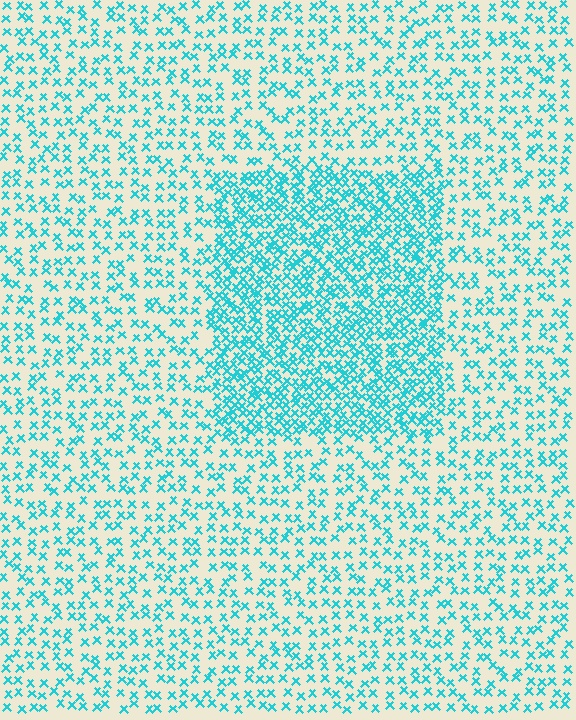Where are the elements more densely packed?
The elements are more densely packed inside the rectangle boundary.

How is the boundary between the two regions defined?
The boundary is defined by a change in element density (approximately 2.2x ratio). All elements are the same color, size, and shape.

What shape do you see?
I see a rectangle.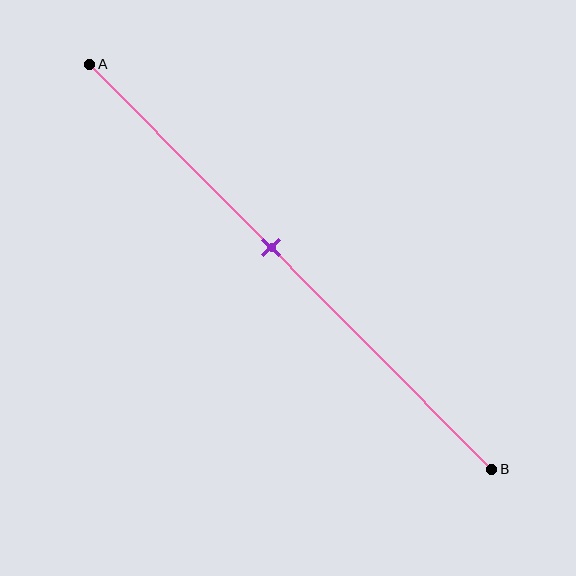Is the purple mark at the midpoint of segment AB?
No, the mark is at about 45% from A, not at the 50% midpoint.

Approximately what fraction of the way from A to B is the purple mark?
The purple mark is approximately 45% of the way from A to B.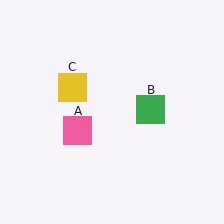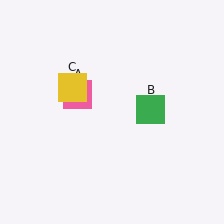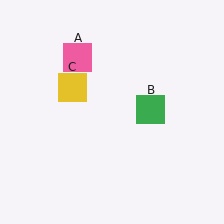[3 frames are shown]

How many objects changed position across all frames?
1 object changed position: pink square (object A).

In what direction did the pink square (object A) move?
The pink square (object A) moved up.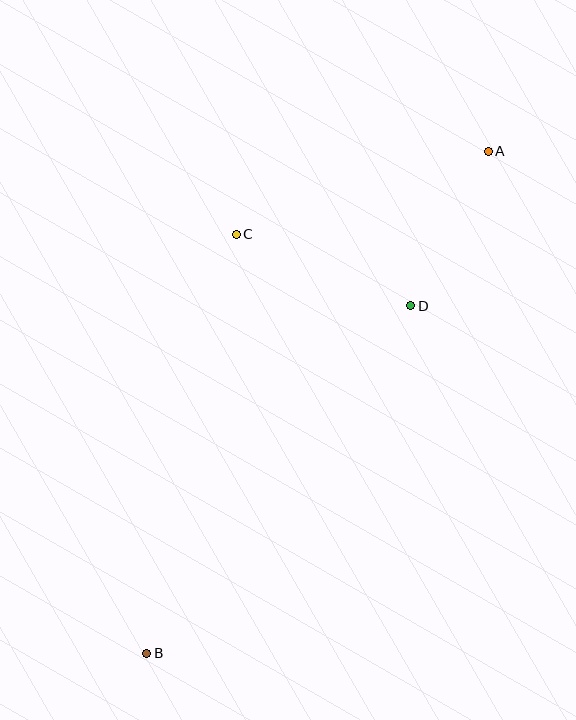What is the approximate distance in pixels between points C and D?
The distance between C and D is approximately 189 pixels.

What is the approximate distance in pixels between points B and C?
The distance between B and C is approximately 429 pixels.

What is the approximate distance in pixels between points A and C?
The distance between A and C is approximately 266 pixels.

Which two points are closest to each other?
Points A and D are closest to each other.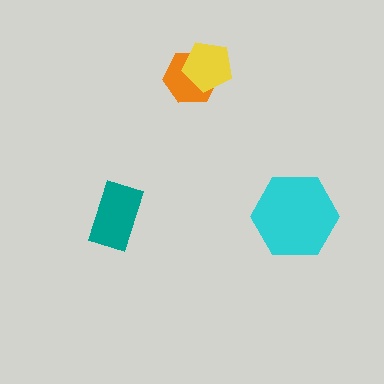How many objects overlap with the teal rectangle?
0 objects overlap with the teal rectangle.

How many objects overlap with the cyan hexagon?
0 objects overlap with the cyan hexagon.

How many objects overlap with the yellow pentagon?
1 object overlaps with the yellow pentagon.